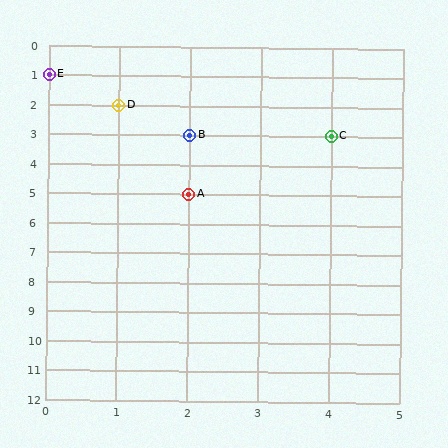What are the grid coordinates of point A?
Point A is at grid coordinates (2, 5).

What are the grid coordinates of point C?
Point C is at grid coordinates (4, 3).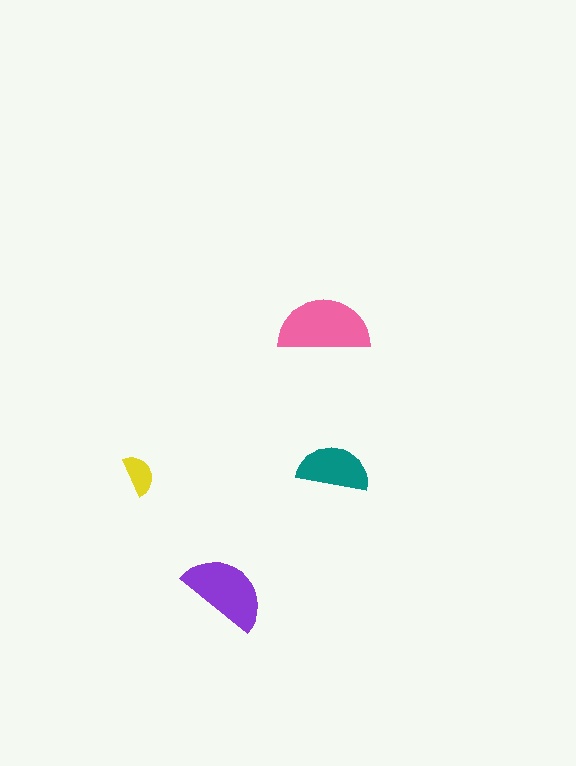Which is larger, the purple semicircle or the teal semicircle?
The purple one.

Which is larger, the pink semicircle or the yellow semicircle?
The pink one.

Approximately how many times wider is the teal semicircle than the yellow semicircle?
About 2 times wider.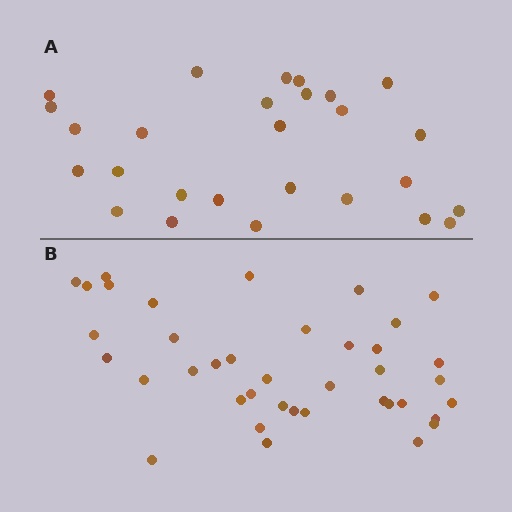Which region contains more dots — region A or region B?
Region B (the bottom region) has more dots.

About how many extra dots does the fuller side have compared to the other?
Region B has roughly 12 or so more dots than region A.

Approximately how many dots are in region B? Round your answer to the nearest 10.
About 40 dots. (The exact count is 39, which rounds to 40.)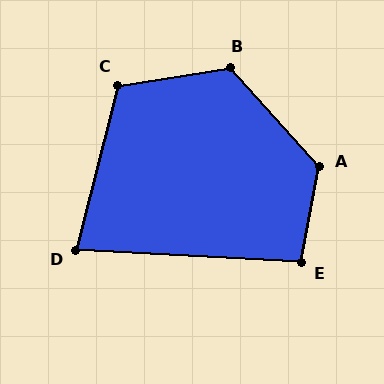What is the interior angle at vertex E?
Approximately 98 degrees (obtuse).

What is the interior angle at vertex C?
Approximately 113 degrees (obtuse).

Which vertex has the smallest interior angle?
D, at approximately 79 degrees.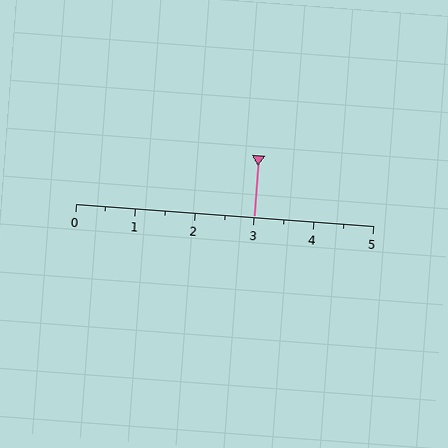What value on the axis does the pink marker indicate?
The marker indicates approximately 3.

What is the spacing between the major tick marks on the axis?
The major ticks are spaced 1 apart.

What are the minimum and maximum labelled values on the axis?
The axis runs from 0 to 5.